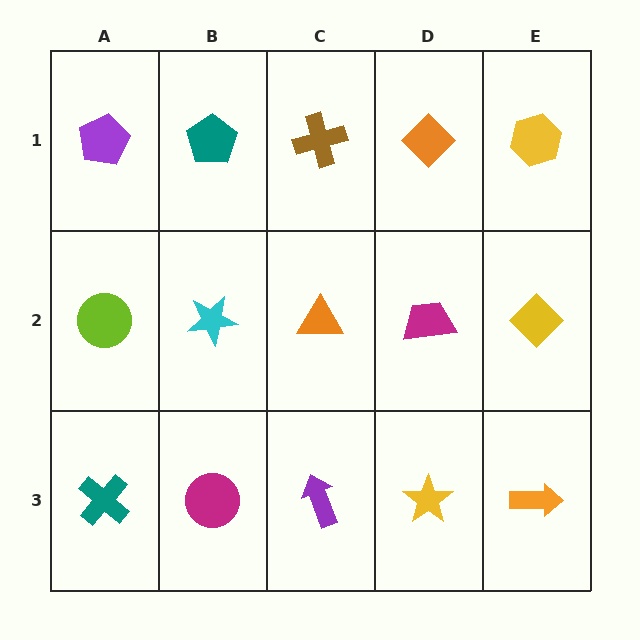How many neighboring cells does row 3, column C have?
3.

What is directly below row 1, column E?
A yellow diamond.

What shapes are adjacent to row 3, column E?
A yellow diamond (row 2, column E), a yellow star (row 3, column D).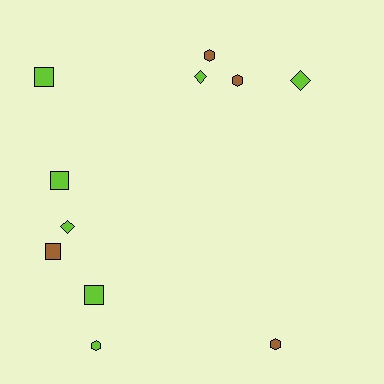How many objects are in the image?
There are 11 objects.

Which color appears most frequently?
Lime, with 7 objects.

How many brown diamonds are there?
There are no brown diamonds.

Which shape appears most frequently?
Hexagon, with 4 objects.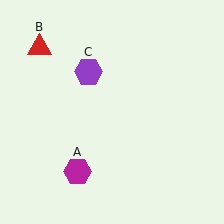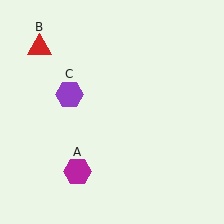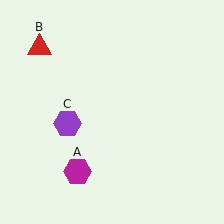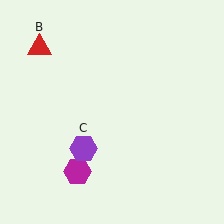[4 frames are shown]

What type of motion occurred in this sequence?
The purple hexagon (object C) rotated counterclockwise around the center of the scene.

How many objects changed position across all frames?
1 object changed position: purple hexagon (object C).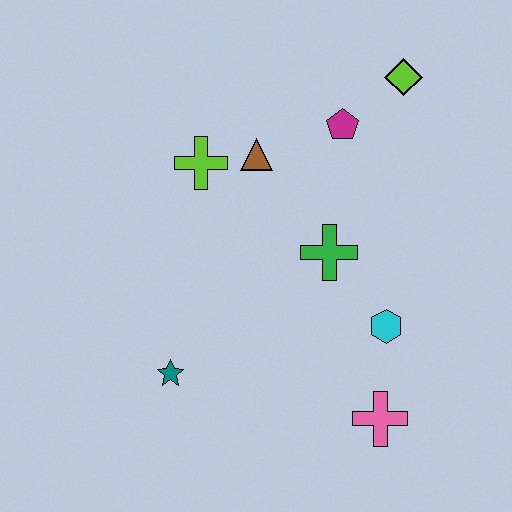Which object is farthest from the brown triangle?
The pink cross is farthest from the brown triangle.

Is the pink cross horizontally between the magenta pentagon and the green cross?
No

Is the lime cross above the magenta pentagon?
No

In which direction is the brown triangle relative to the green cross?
The brown triangle is above the green cross.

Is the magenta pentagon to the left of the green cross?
No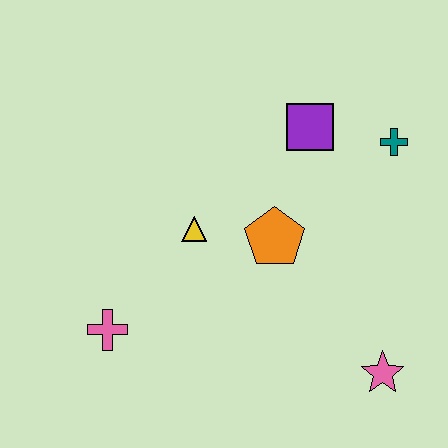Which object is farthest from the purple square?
The pink cross is farthest from the purple square.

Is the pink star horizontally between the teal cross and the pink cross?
Yes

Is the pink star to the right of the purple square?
Yes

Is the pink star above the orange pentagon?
No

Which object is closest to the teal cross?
The purple square is closest to the teal cross.